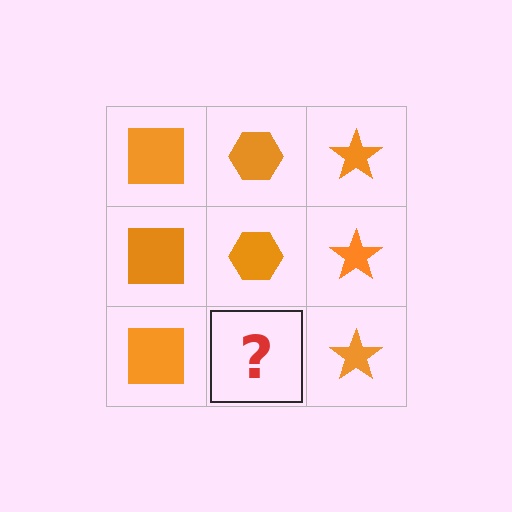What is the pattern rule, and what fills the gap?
The rule is that each column has a consistent shape. The gap should be filled with an orange hexagon.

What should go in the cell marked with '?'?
The missing cell should contain an orange hexagon.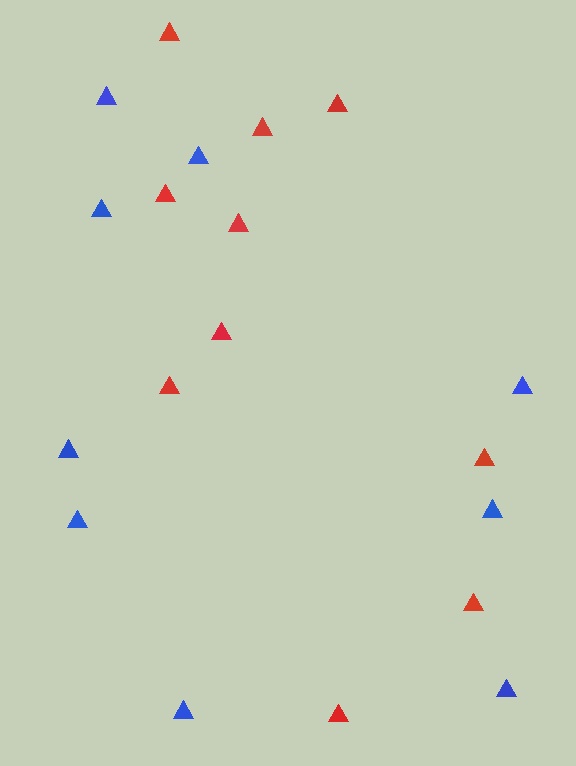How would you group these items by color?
There are 2 groups: one group of blue triangles (9) and one group of red triangles (10).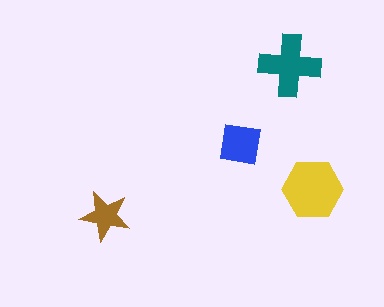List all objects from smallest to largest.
The brown star, the blue square, the teal cross, the yellow hexagon.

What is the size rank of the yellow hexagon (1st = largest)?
1st.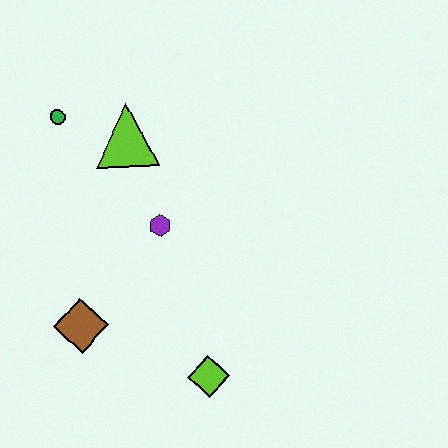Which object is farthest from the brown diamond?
The green circle is farthest from the brown diamond.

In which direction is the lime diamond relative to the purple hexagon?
The lime diamond is below the purple hexagon.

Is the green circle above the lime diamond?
Yes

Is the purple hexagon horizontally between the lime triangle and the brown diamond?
No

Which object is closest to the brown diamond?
The purple hexagon is closest to the brown diamond.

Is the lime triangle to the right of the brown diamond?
Yes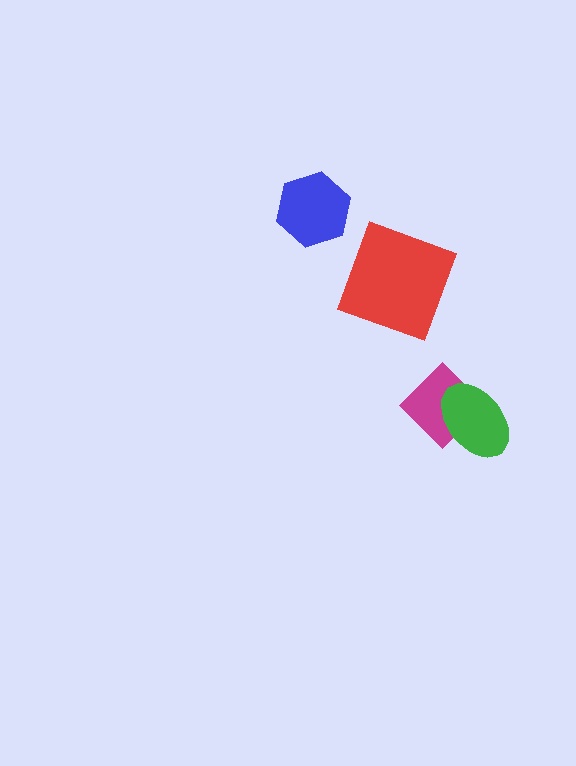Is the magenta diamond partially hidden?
Yes, it is partially covered by another shape.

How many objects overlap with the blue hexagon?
0 objects overlap with the blue hexagon.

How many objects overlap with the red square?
0 objects overlap with the red square.